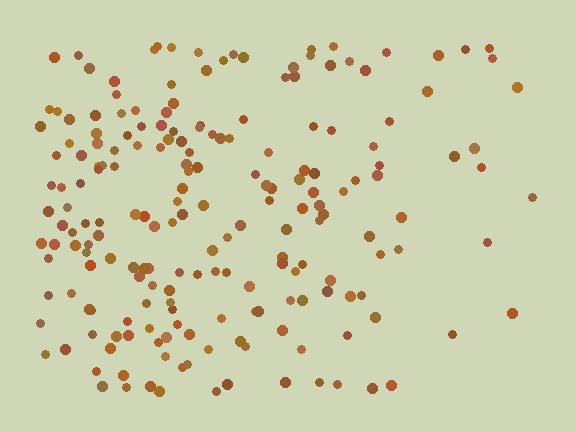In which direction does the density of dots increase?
From right to left, with the left side densest.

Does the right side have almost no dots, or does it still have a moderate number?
Still a moderate number, just noticeably fewer than the left.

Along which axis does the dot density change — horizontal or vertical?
Horizontal.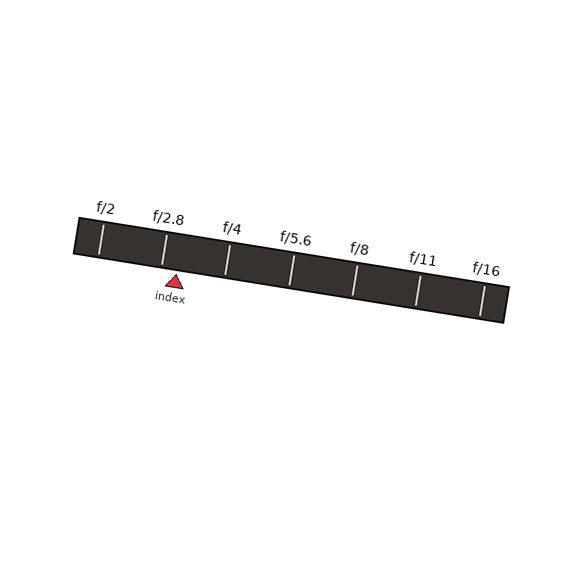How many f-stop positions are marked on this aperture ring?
There are 7 f-stop positions marked.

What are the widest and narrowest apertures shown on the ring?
The widest aperture shown is f/2 and the narrowest is f/16.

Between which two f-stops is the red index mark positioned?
The index mark is between f/2.8 and f/4.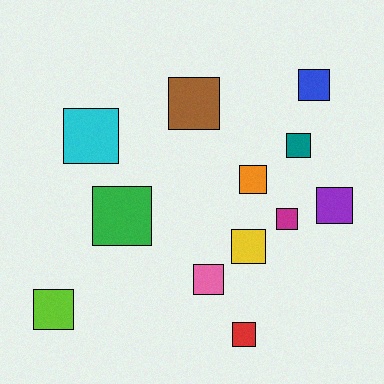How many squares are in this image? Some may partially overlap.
There are 12 squares.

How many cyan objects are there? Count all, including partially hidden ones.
There is 1 cyan object.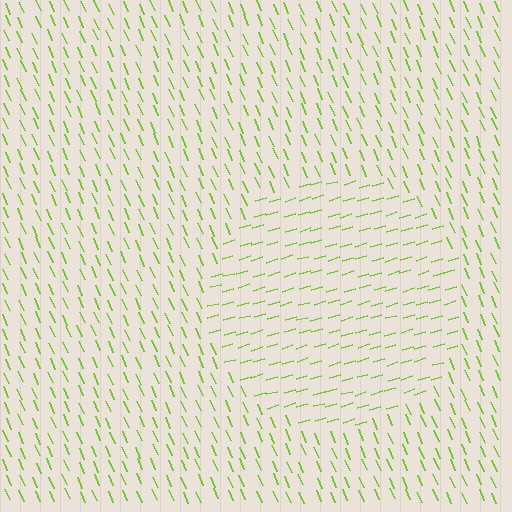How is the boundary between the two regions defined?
The boundary is defined purely by a change in line orientation (approximately 83 degrees difference). All lines are the same color and thickness.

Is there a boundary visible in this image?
Yes, there is a texture boundary formed by a change in line orientation.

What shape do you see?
I see a circle.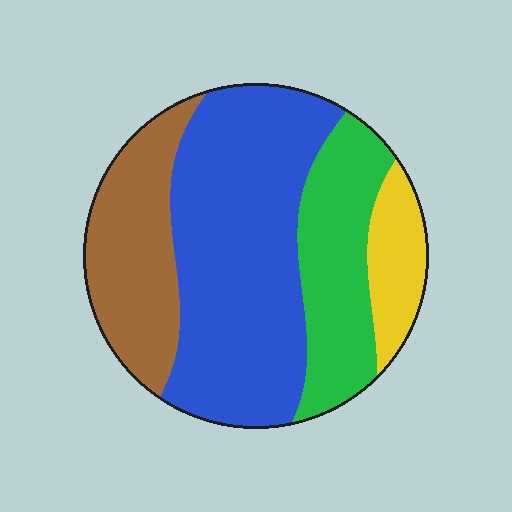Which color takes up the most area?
Blue, at roughly 45%.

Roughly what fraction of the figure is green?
Green covers about 20% of the figure.